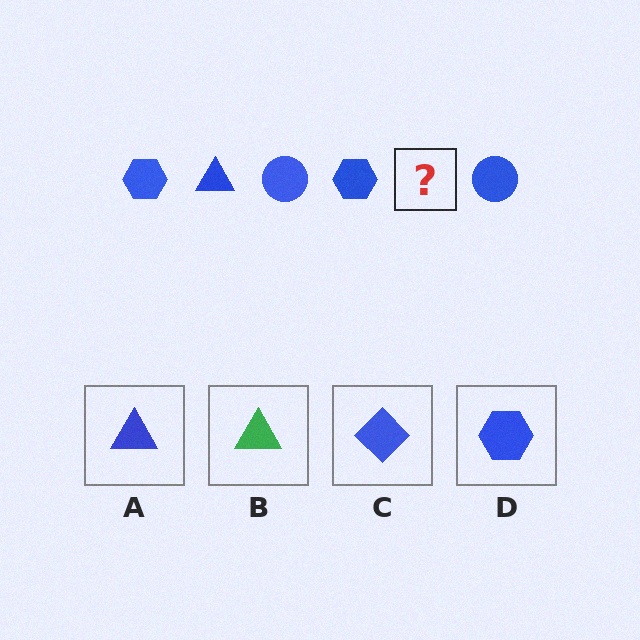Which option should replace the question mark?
Option A.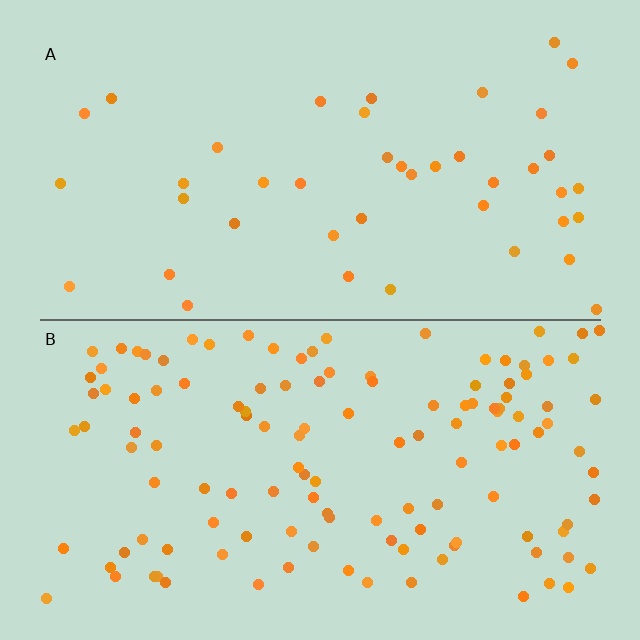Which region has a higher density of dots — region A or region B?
B (the bottom).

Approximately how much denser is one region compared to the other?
Approximately 3.0× — region B over region A.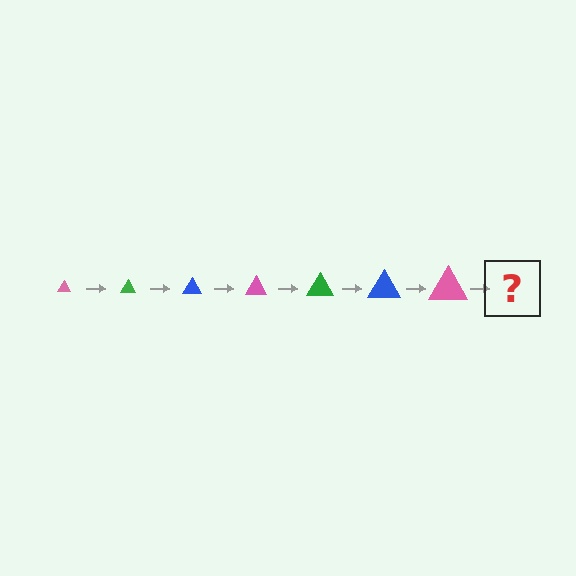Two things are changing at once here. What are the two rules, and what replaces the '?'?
The two rules are that the triangle grows larger each step and the color cycles through pink, green, and blue. The '?' should be a green triangle, larger than the previous one.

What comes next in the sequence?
The next element should be a green triangle, larger than the previous one.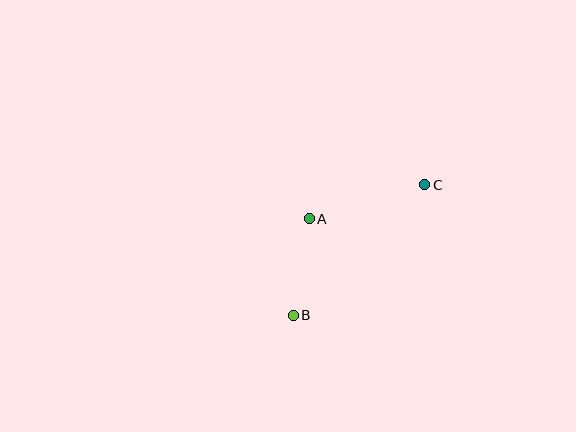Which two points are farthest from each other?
Points B and C are farthest from each other.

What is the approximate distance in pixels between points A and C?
The distance between A and C is approximately 120 pixels.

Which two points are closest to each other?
Points A and B are closest to each other.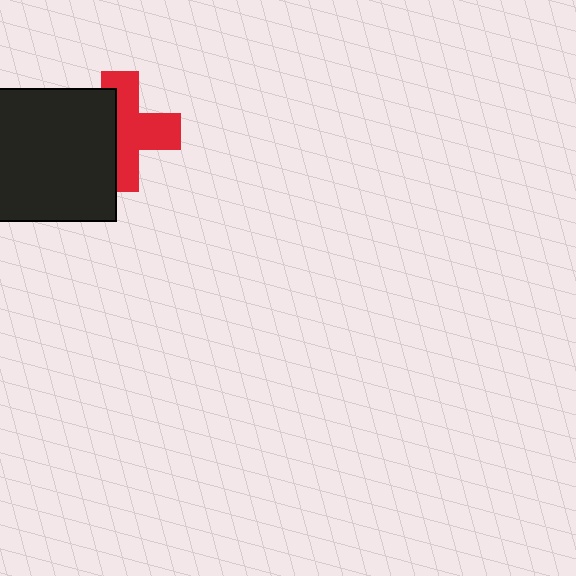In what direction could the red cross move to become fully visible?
The red cross could move right. That would shift it out from behind the black square entirely.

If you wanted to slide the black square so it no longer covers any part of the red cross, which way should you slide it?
Slide it left — that is the most direct way to separate the two shapes.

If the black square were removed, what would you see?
You would see the complete red cross.